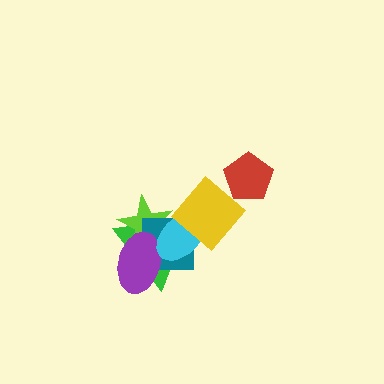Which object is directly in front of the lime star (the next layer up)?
The teal square is directly in front of the lime star.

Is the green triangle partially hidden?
Yes, it is partially covered by another shape.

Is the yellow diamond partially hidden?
No, no other shape covers it.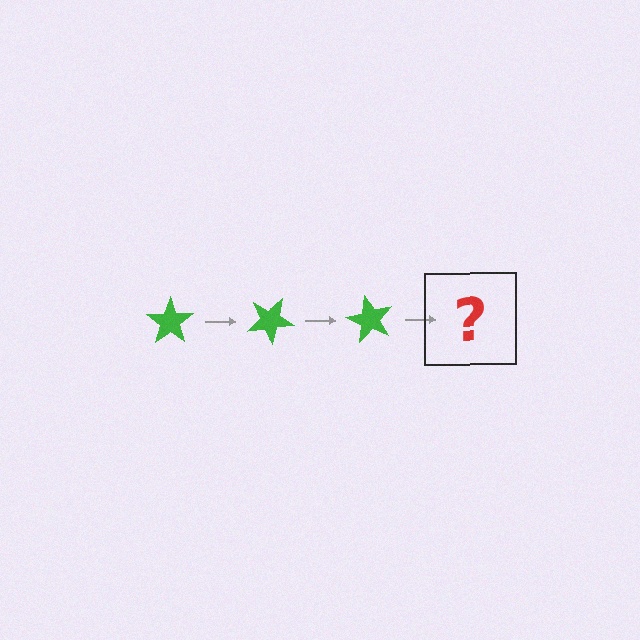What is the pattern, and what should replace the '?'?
The pattern is that the star rotates 30 degrees each step. The '?' should be a green star rotated 90 degrees.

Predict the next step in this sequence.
The next step is a green star rotated 90 degrees.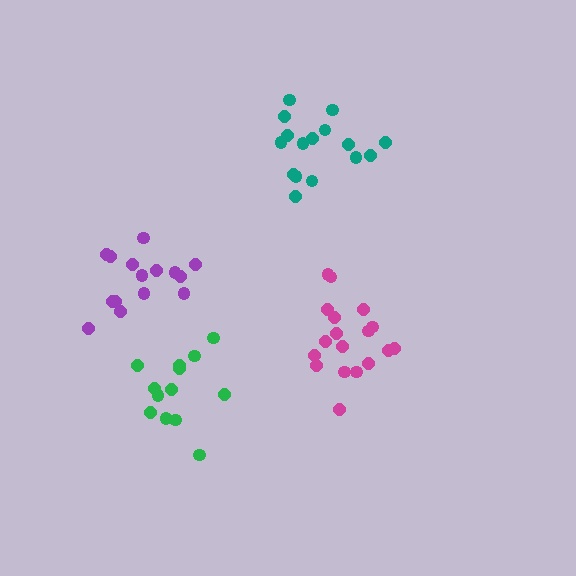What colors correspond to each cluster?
The clusters are colored: magenta, green, teal, purple.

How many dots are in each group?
Group 1: 18 dots, Group 2: 13 dots, Group 3: 16 dots, Group 4: 15 dots (62 total).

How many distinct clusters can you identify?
There are 4 distinct clusters.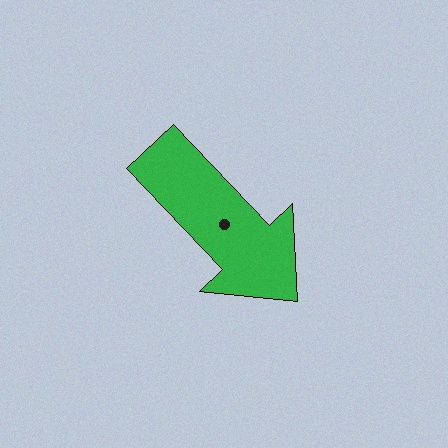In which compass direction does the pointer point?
Southeast.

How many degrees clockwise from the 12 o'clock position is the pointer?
Approximately 137 degrees.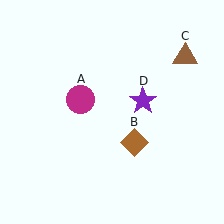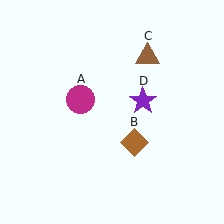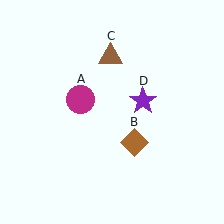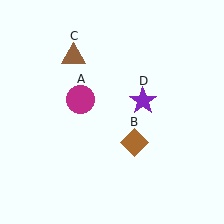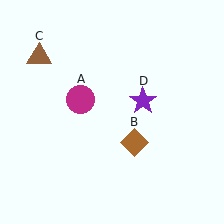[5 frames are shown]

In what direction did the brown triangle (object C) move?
The brown triangle (object C) moved left.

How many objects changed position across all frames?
1 object changed position: brown triangle (object C).